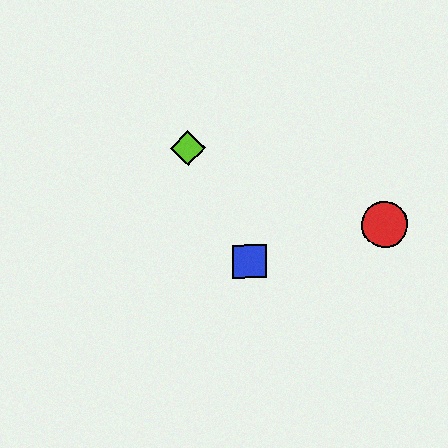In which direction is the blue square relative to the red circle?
The blue square is to the left of the red circle.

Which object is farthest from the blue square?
The red circle is farthest from the blue square.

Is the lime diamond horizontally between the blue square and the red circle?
No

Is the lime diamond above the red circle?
Yes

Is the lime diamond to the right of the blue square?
No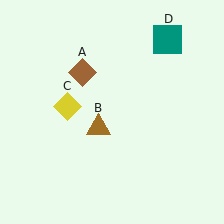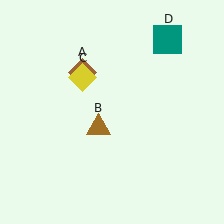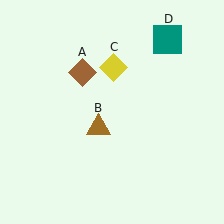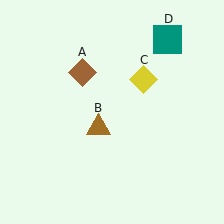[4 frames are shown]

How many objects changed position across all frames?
1 object changed position: yellow diamond (object C).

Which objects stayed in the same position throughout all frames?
Brown diamond (object A) and brown triangle (object B) and teal square (object D) remained stationary.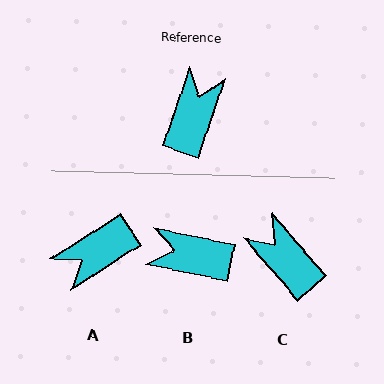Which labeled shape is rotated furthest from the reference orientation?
A, about 141 degrees away.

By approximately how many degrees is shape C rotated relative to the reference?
Approximately 59 degrees counter-clockwise.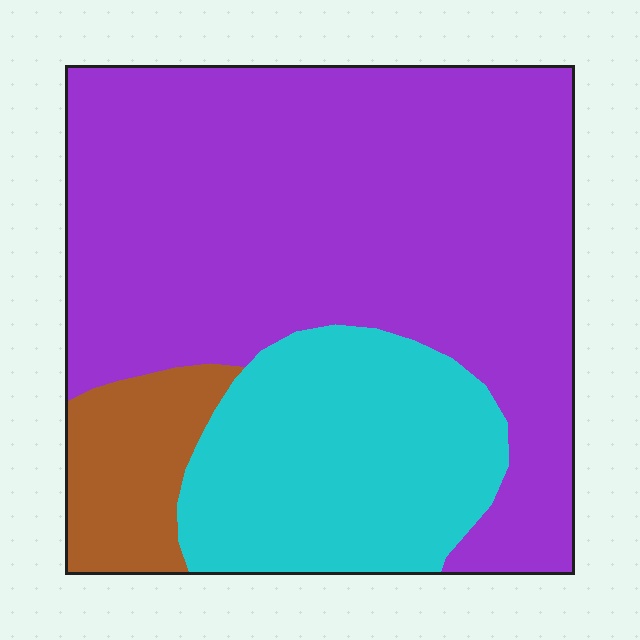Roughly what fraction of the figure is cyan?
Cyan takes up between a quarter and a half of the figure.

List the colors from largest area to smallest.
From largest to smallest: purple, cyan, brown.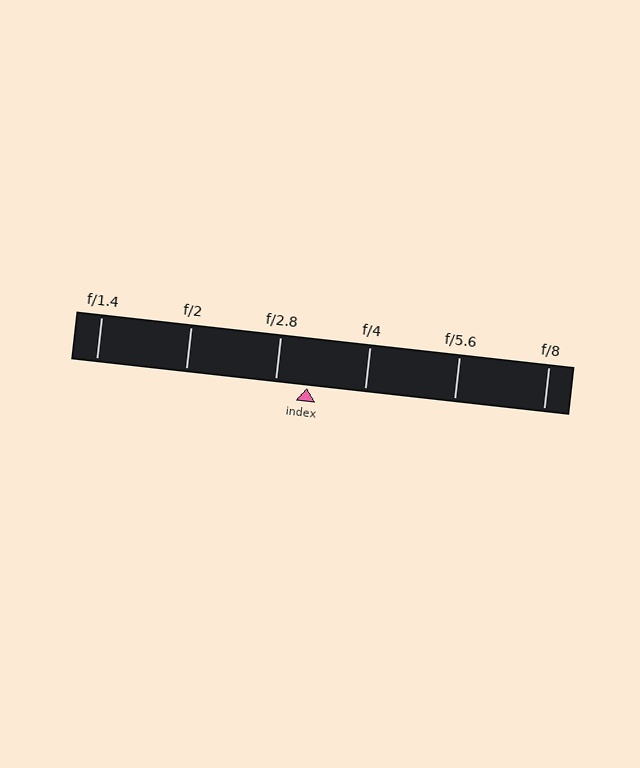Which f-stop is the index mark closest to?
The index mark is closest to f/2.8.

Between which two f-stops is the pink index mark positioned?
The index mark is between f/2.8 and f/4.